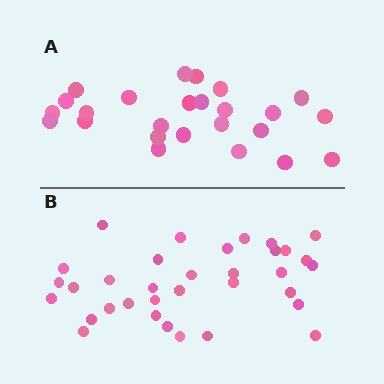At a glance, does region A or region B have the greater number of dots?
Region B (the bottom region) has more dots.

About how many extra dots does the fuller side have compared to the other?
Region B has roughly 8 or so more dots than region A.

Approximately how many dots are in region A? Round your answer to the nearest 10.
About 20 dots. (The exact count is 25, which rounds to 20.)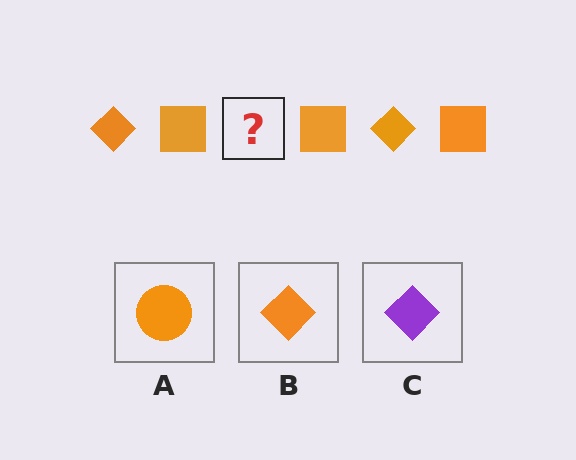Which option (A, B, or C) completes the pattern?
B.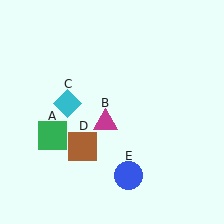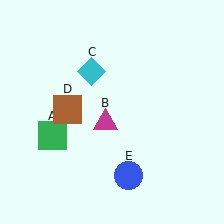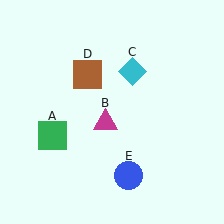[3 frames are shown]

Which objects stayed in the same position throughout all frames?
Green square (object A) and magenta triangle (object B) and blue circle (object E) remained stationary.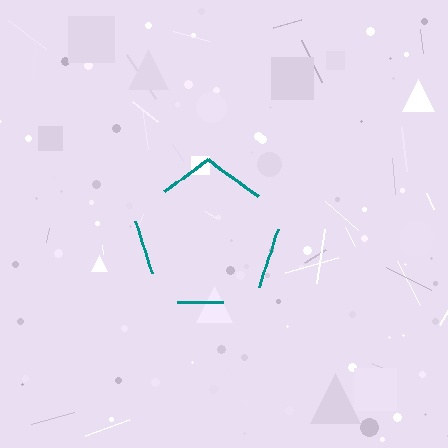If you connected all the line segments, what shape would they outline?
They would outline a pentagon.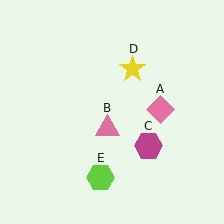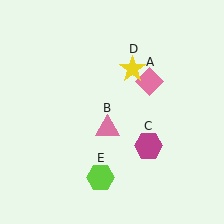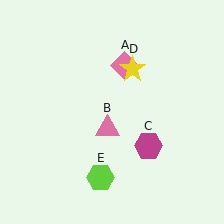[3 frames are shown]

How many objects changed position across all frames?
1 object changed position: pink diamond (object A).